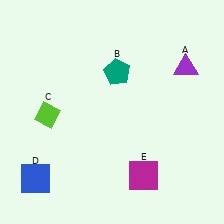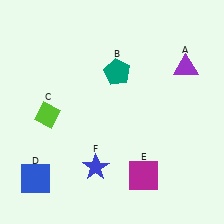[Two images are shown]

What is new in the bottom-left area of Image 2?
A blue star (F) was added in the bottom-left area of Image 2.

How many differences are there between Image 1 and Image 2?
There is 1 difference between the two images.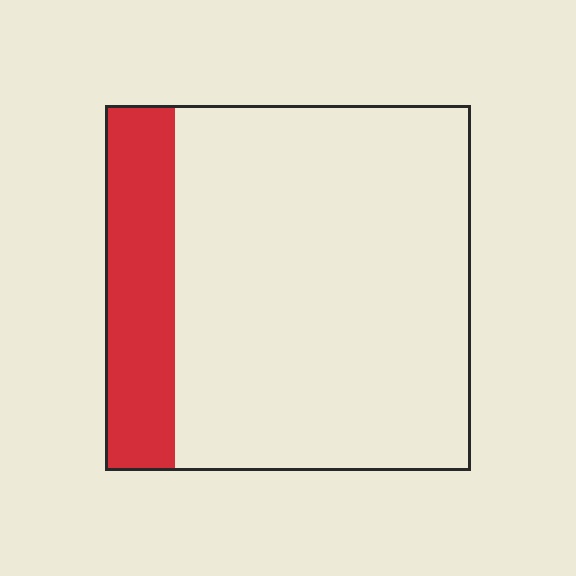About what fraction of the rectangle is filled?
About one fifth (1/5).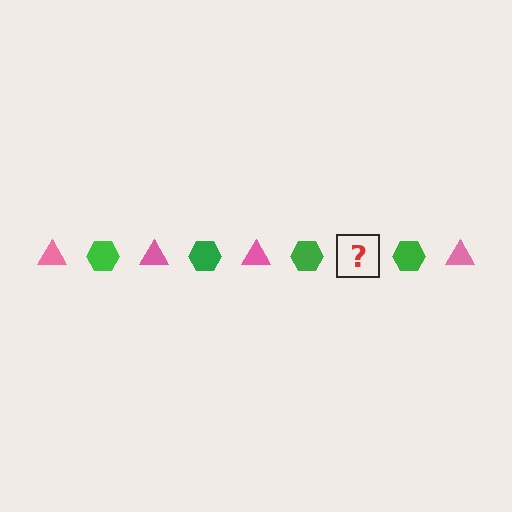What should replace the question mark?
The question mark should be replaced with a pink triangle.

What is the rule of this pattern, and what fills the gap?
The rule is that the pattern alternates between pink triangle and green hexagon. The gap should be filled with a pink triangle.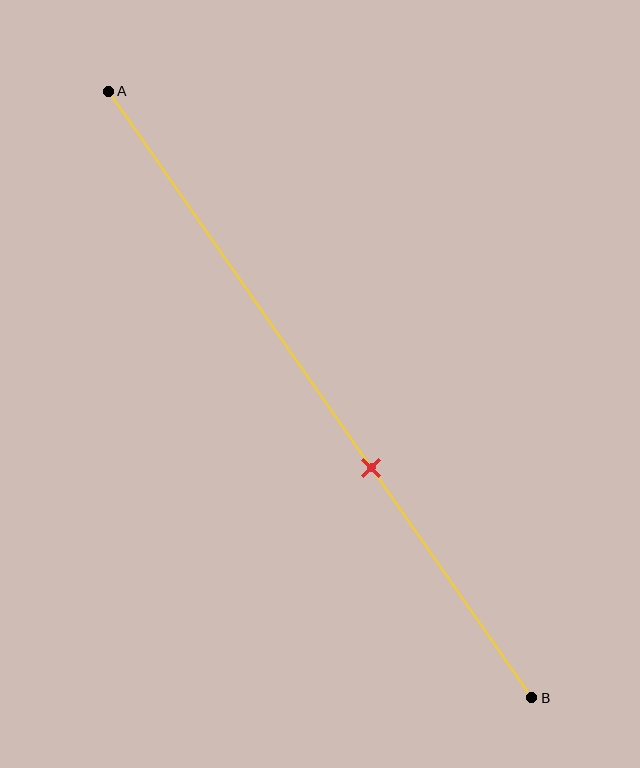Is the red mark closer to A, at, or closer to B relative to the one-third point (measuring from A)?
The red mark is closer to point B than the one-third point of segment AB.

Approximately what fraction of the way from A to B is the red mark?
The red mark is approximately 60% of the way from A to B.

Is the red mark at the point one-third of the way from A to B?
No, the mark is at about 60% from A, not at the 33% one-third point.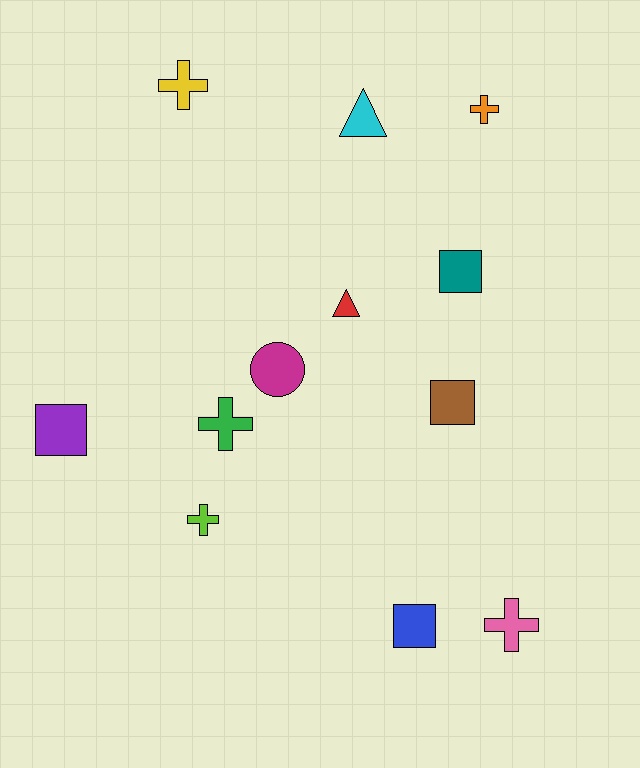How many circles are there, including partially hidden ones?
There is 1 circle.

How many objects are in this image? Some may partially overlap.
There are 12 objects.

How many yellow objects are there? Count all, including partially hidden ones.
There is 1 yellow object.